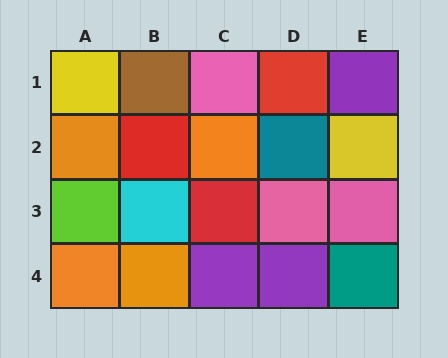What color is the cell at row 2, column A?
Orange.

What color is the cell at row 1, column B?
Brown.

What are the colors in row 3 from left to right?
Lime, cyan, red, pink, pink.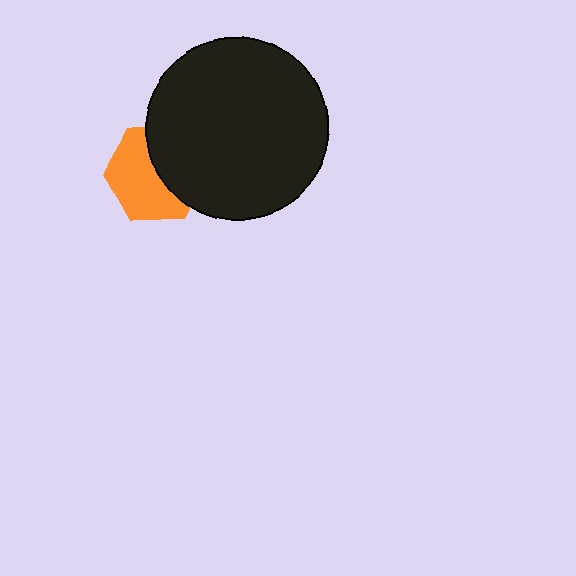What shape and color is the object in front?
The object in front is a black circle.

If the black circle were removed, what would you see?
You would see the complete orange hexagon.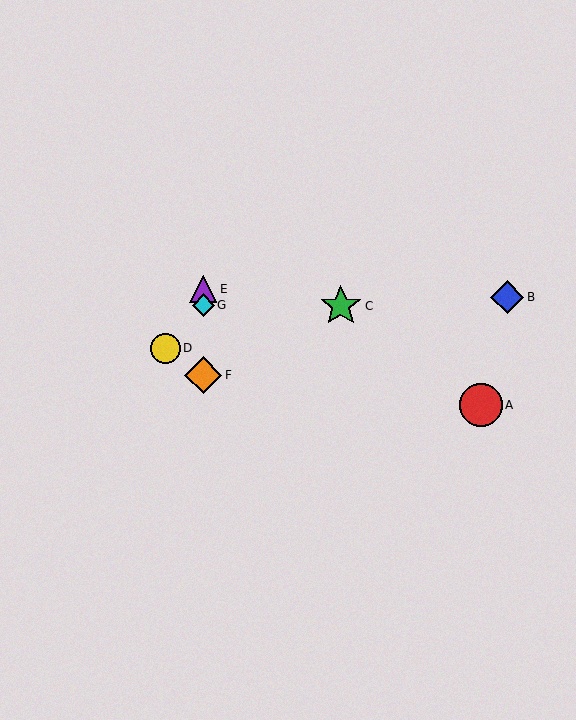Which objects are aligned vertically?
Objects E, F, G are aligned vertically.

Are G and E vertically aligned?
Yes, both are at x≈203.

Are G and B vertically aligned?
No, G is at x≈203 and B is at x≈507.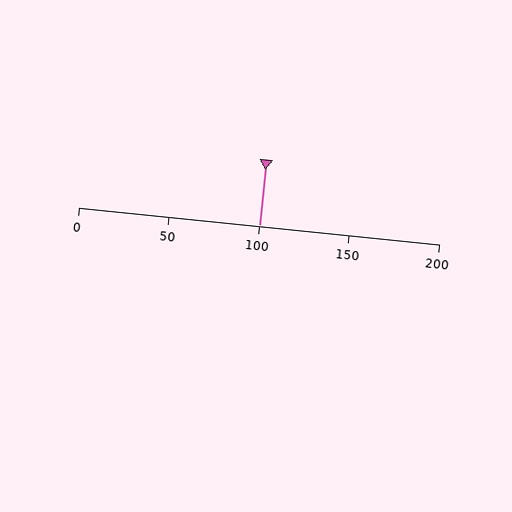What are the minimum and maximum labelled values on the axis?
The axis runs from 0 to 200.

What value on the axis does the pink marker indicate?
The marker indicates approximately 100.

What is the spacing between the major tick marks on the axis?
The major ticks are spaced 50 apart.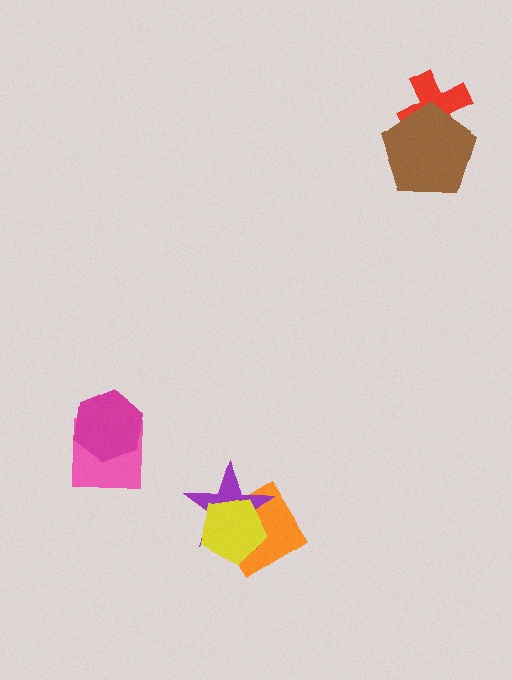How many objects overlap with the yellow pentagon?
2 objects overlap with the yellow pentagon.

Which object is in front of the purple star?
The yellow pentagon is in front of the purple star.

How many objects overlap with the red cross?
1 object overlaps with the red cross.